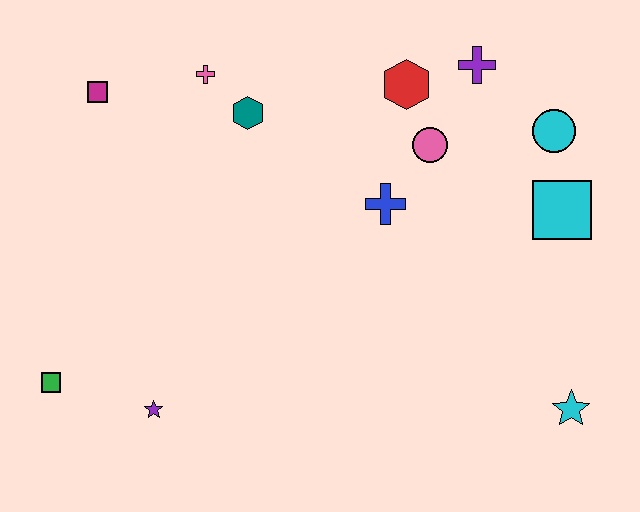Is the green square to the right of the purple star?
No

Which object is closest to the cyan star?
The cyan square is closest to the cyan star.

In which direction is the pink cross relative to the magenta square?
The pink cross is to the right of the magenta square.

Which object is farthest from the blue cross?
The green square is farthest from the blue cross.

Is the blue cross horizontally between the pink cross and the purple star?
No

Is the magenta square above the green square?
Yes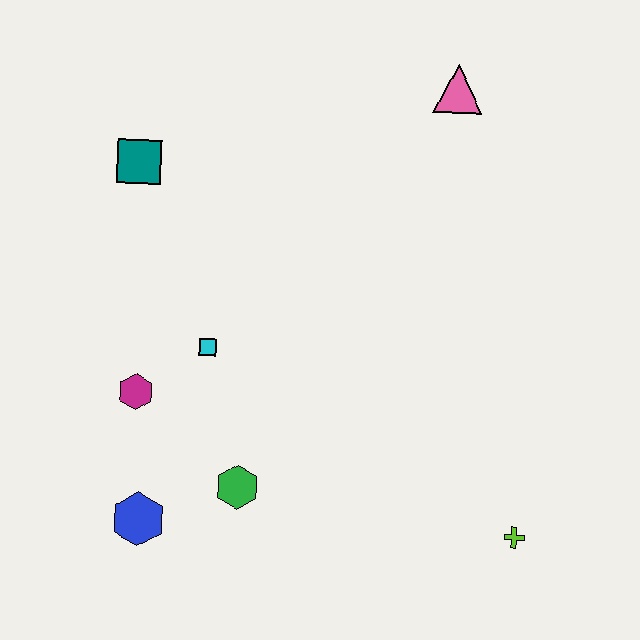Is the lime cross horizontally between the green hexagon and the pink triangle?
No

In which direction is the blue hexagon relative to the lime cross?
The blue hexagon is to the left of the lime cross.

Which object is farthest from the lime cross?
The teal square is farthest from the lime cross.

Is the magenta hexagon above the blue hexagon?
Yes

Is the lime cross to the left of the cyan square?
No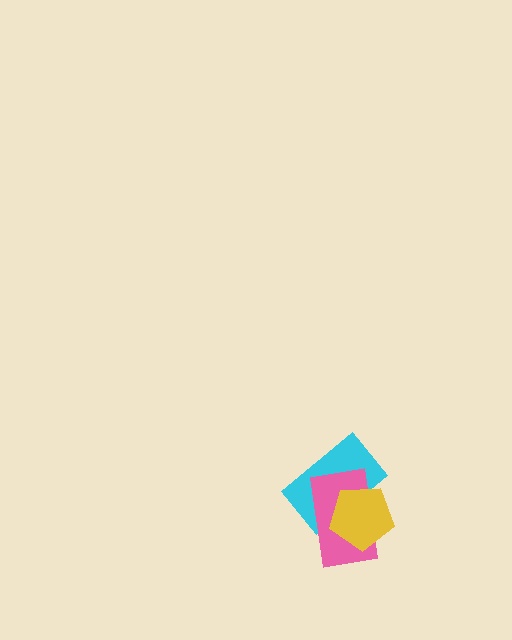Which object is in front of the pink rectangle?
The yellow pentagon is in front of the pink rectangle.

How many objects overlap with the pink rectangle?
2 objects overlap with the pink rectangle.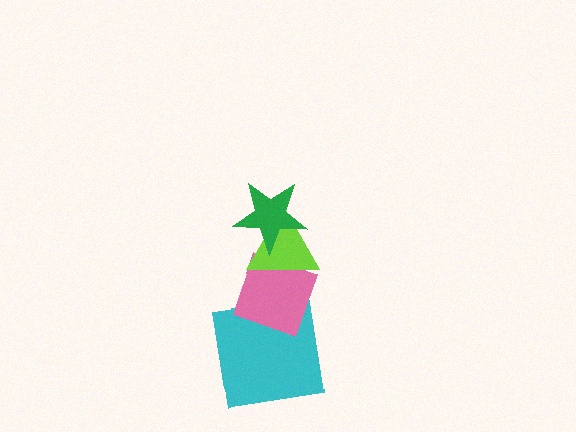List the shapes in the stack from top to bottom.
From top to bottom: the green star, the lime triangle, the pink diamond, the cyan square.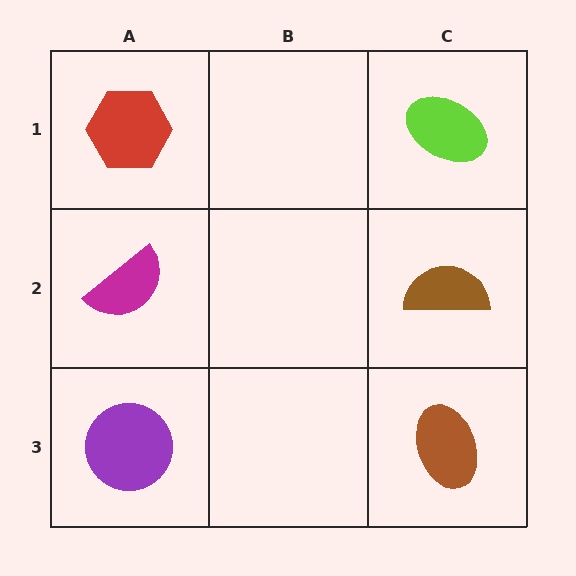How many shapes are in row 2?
2 shapes.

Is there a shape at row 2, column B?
No, that cell is empty.